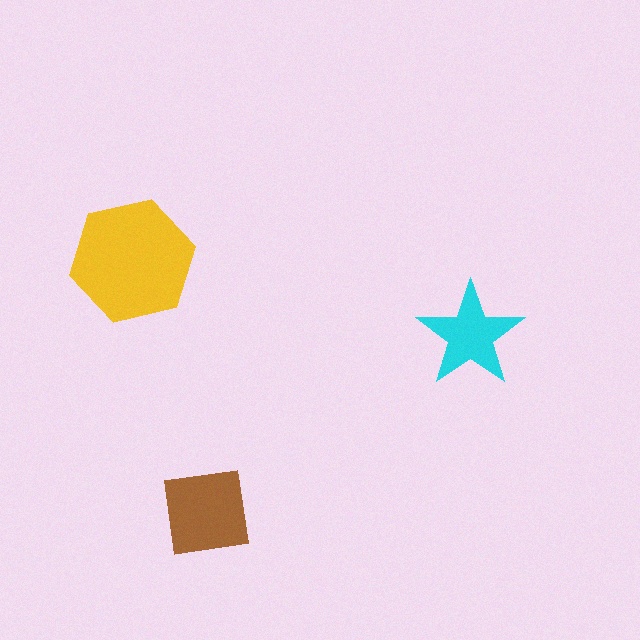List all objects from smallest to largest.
The cyan star, the brown square, the yellow hexagon.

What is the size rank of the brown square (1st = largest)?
2nd.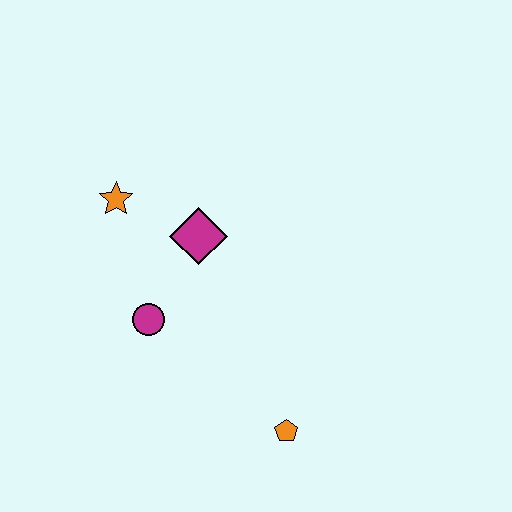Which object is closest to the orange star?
The magenta diamond is closest to the orange star.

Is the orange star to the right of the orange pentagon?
No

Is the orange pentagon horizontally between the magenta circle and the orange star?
No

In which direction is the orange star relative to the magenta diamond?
The orange star is to the left of the magenta diamond.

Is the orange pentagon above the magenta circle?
No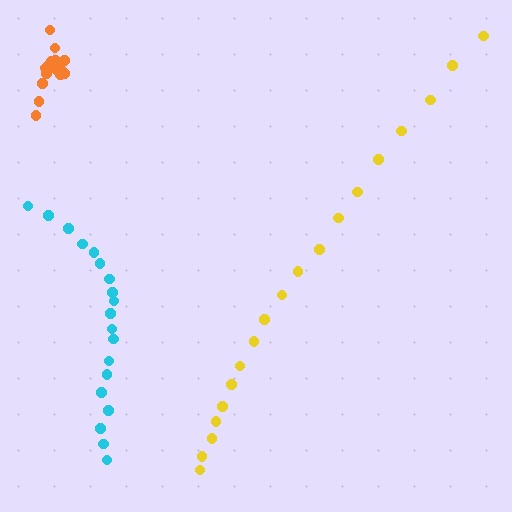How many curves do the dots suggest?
There are 3 distinct paths.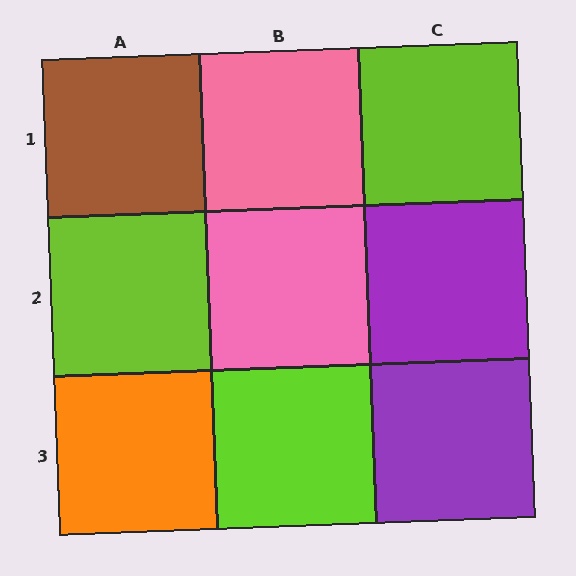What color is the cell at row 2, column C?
Purple.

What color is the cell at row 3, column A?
Orange.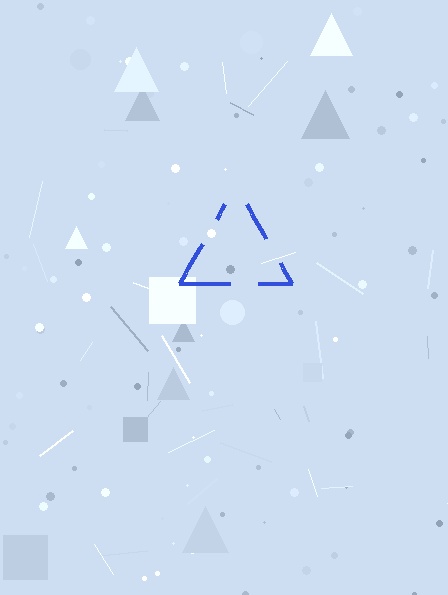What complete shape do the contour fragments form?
The contour fragments form a triangle.